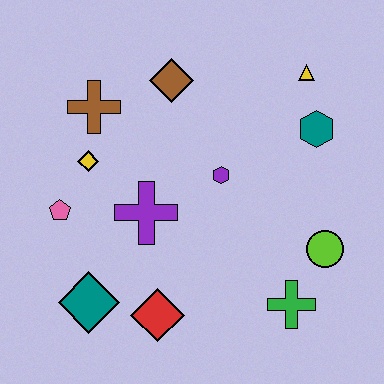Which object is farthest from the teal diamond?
The yellow triangle is farthest from the teal diamond.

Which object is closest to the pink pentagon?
The yellow diamond is closest to the pink pentagon.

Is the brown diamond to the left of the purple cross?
No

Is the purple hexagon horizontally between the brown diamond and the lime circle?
Yes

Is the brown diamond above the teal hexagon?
Yes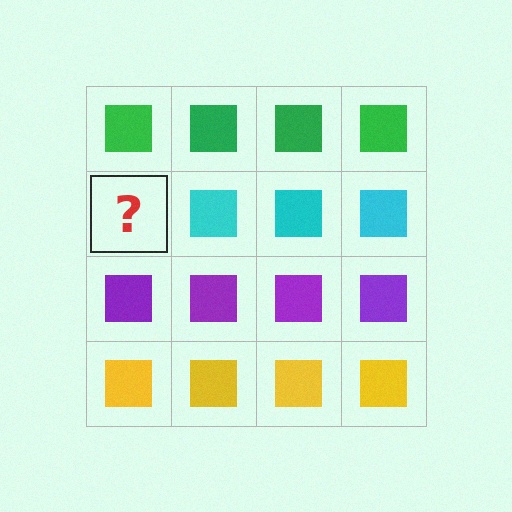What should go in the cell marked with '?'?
The missing cell should contain a cyan square.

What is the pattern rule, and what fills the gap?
The rule is that each row has a consistent color. The gap should be filled with a cyan square.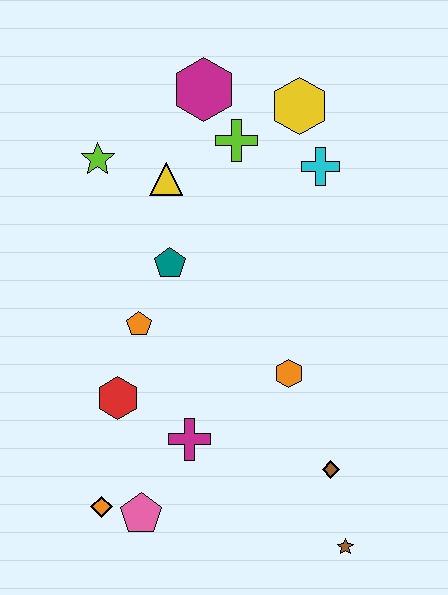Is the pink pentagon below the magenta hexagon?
Yes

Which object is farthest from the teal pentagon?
The brown star is farthest from the teal pentagon.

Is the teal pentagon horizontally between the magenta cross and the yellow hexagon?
No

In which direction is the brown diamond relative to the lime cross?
The brown diamond is below the lime cross.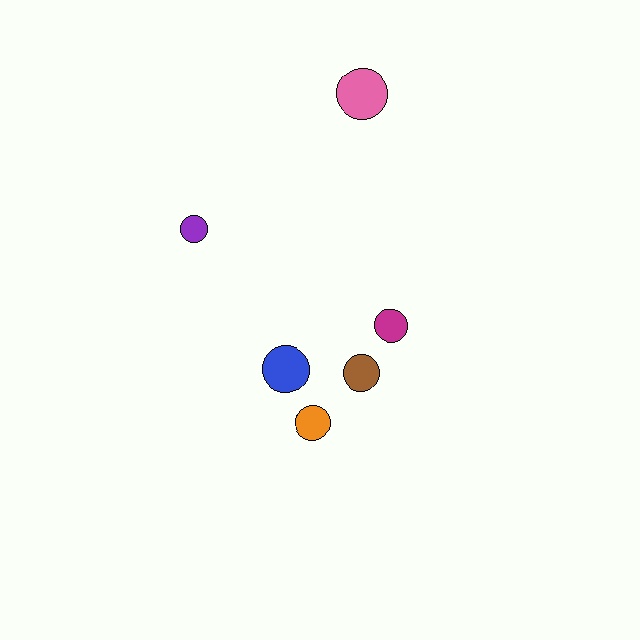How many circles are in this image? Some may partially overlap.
There are 6 circles.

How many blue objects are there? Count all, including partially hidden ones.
There is 1 blue object.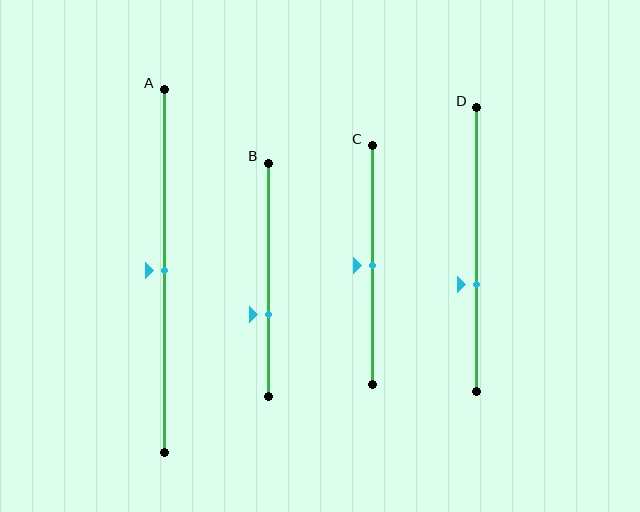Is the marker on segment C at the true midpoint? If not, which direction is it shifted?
Yes, the marker on segment C is at the true midpoint.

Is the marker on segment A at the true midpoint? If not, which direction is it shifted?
Yes, the marker on segment A is at the true midpoint.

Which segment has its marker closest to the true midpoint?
Segment A has its marker closest to the true midpoint.